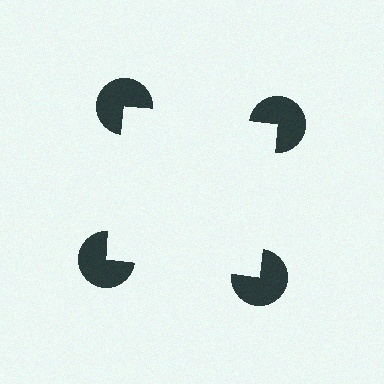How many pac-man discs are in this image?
There are 4 — one at each vertex of the illusory square.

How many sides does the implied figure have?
4 sides.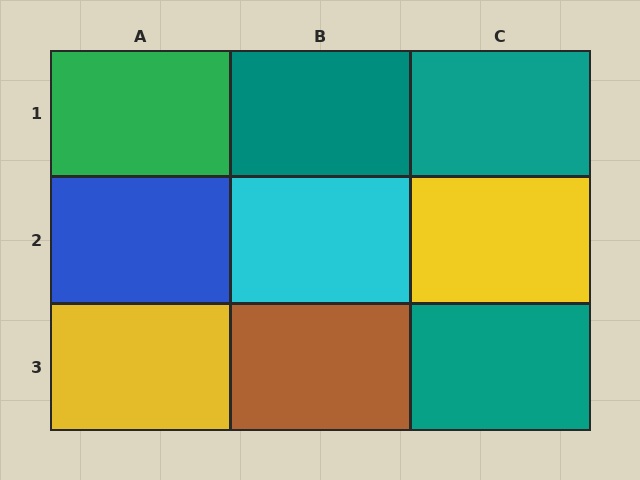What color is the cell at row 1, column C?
Teal.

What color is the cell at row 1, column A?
Green.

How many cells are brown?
1 cell is brown.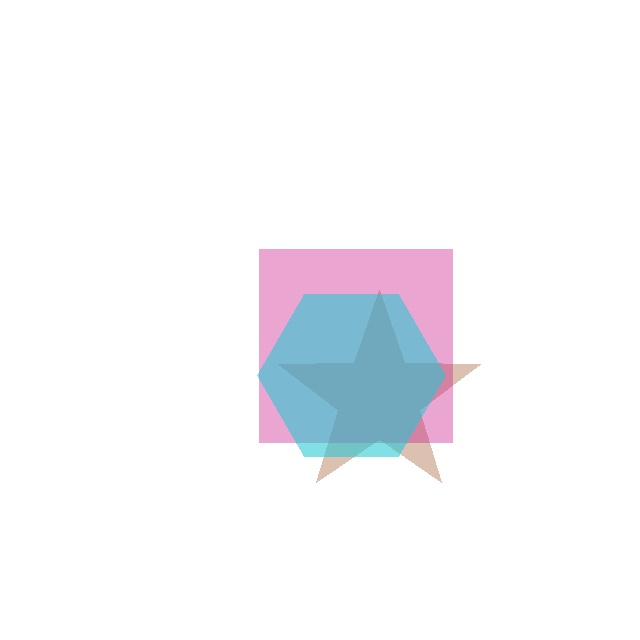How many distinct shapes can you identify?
There are 3 distinct shapes: a brown star, a magenta square, a cyan hexagon.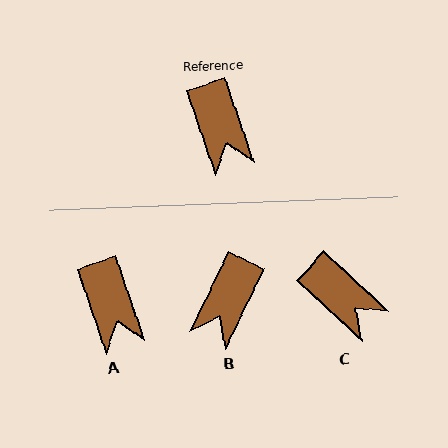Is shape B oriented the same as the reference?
No, it is off by about 46 degrees.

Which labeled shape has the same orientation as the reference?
A.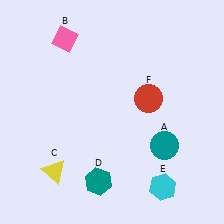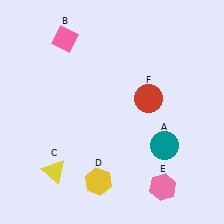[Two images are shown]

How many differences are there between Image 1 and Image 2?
There are 2 differences between the two images.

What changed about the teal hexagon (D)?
In Image 1, D is teal. In Image 2, it changed to yellow.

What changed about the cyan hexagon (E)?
In Image 1, E is cyan. In Image 2, it changed to pink.